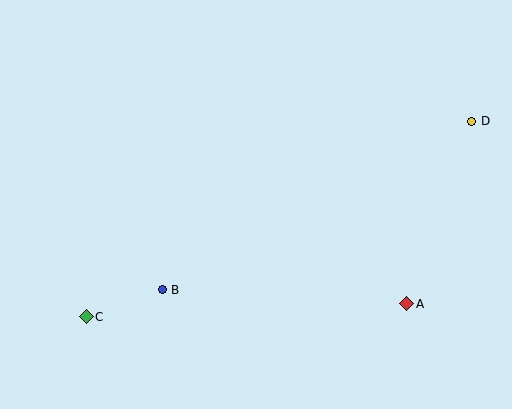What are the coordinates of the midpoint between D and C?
The midpoint between D and C is at (279, 219).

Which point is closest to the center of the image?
Point B at (162, 290) is closest to the center.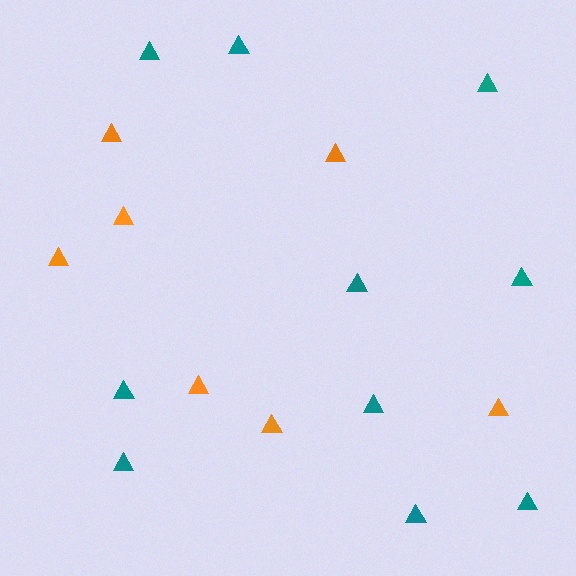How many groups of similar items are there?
There are 2 groups: one group of teal triangles (10) and one group of orange triangles (7).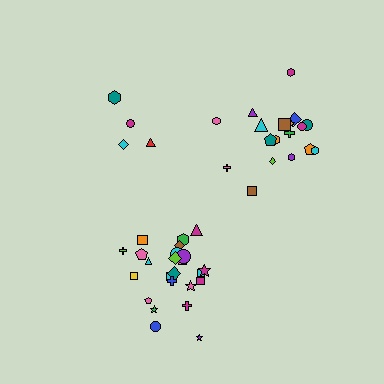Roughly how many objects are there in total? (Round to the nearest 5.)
Roughly 45 objects in total.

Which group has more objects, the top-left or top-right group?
The top-right group.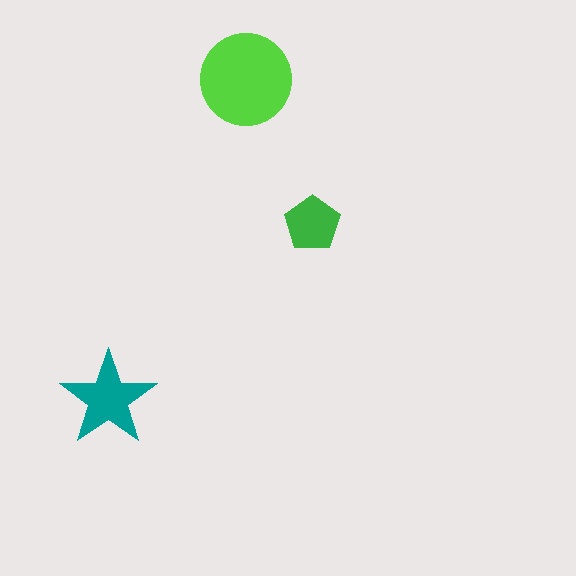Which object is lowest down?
The teal star is bottommost.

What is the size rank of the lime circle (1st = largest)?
1st.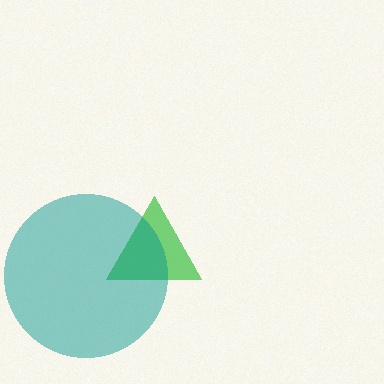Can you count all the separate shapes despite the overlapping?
Yes, there are 2 separate shapes.